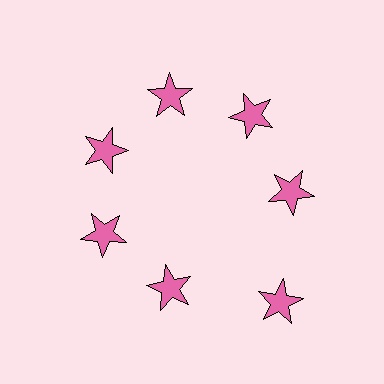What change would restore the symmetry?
The symmetry would be restored by moving it inward, back onto the ring so that all 7 stars sit at equal angles and equal distance from the center.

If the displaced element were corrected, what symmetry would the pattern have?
It would have 7-fold rotational symmetry — the pattern would map onto itself every 51 degrees.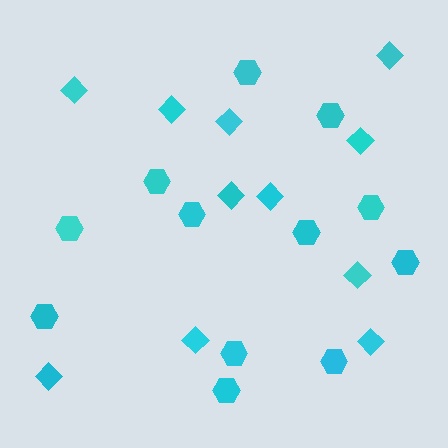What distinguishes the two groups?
There are 2 groups: one group of diamonds (11) and one group of hexagons (12).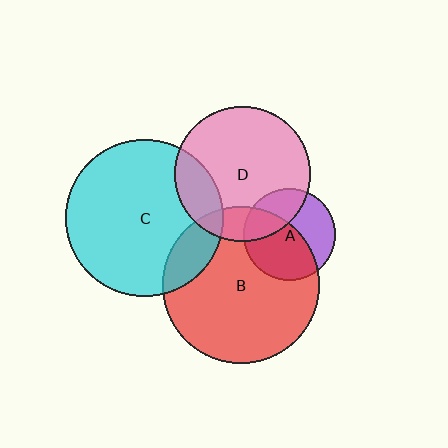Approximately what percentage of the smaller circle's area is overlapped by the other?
Approximately 15%.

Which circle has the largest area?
Circle C (cyan).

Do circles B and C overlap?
Yes.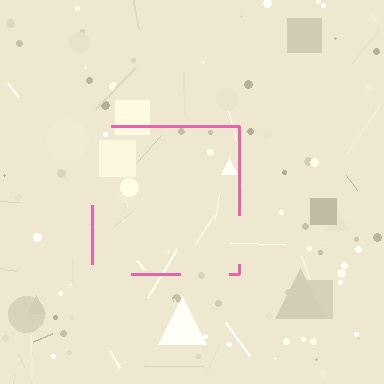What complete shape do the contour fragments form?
The contour fragments form a square.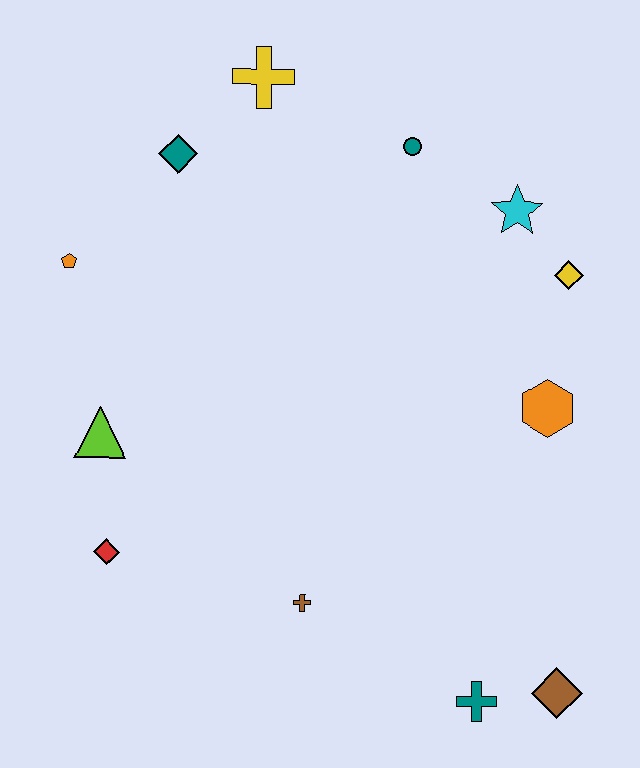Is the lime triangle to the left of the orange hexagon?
Yes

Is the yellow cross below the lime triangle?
No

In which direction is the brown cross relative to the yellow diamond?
The brown cross is below the yellow diamond.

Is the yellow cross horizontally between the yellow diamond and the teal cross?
No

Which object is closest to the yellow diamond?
The cyan star is closest to the yellow diamond.